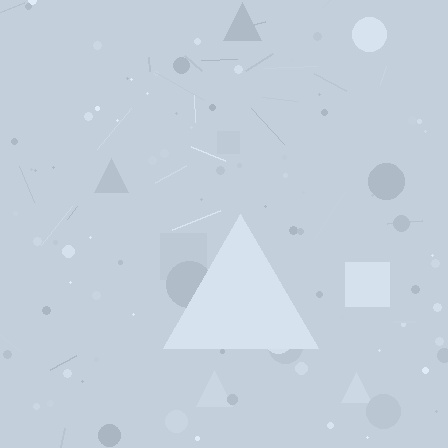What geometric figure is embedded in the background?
A triangle is embedded in the background.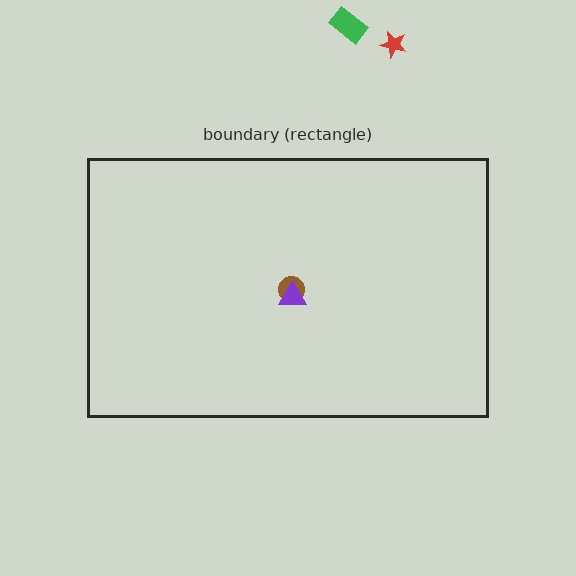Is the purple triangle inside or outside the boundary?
Inside.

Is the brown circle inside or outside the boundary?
Inside.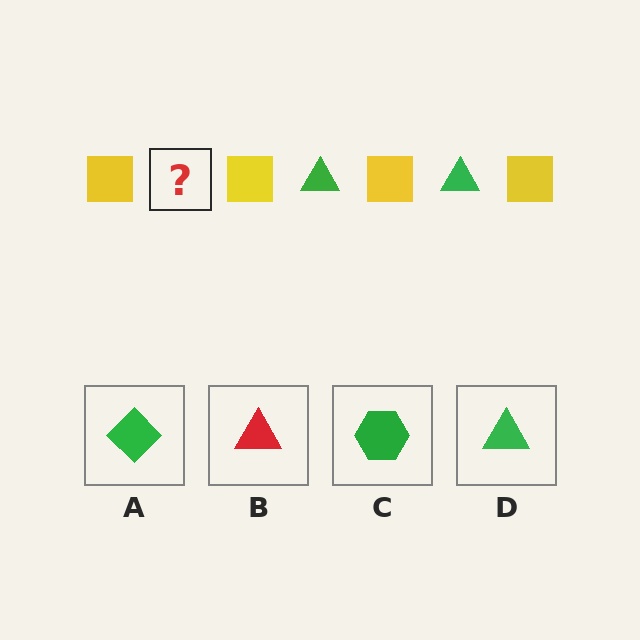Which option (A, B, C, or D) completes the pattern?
D.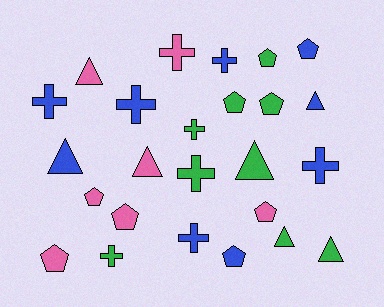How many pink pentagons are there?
There are 4 pink pentagons.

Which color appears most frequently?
Blue, with 9 objects.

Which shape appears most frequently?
Cross, with 9 objects.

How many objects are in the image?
There are 25 objects.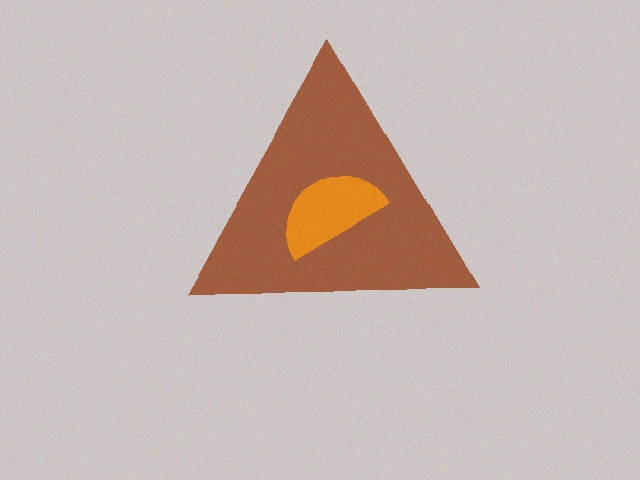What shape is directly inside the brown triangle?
The orange semicircle.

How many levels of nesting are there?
2.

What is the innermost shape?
The orange semicircle.